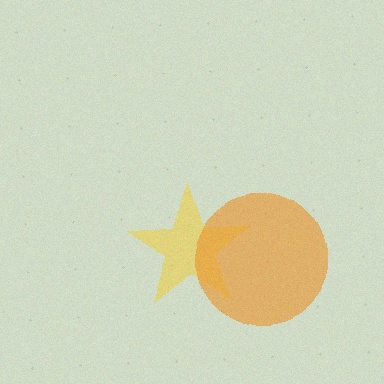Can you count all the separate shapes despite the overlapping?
Yes, there are 2 separate shapes.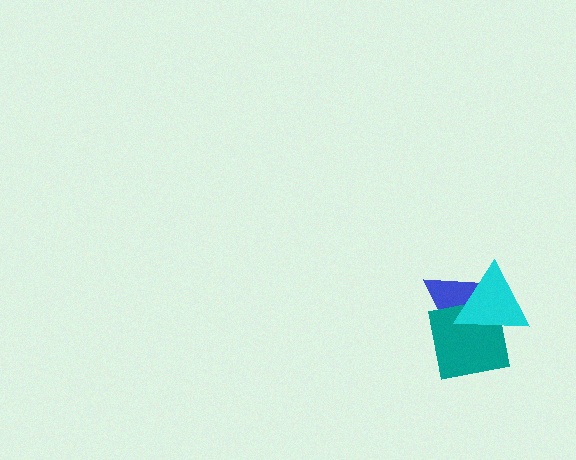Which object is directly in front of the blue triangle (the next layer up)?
The teal square is directly in front of the blue triangle.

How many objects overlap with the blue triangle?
2 objects overlap with the blue triangle.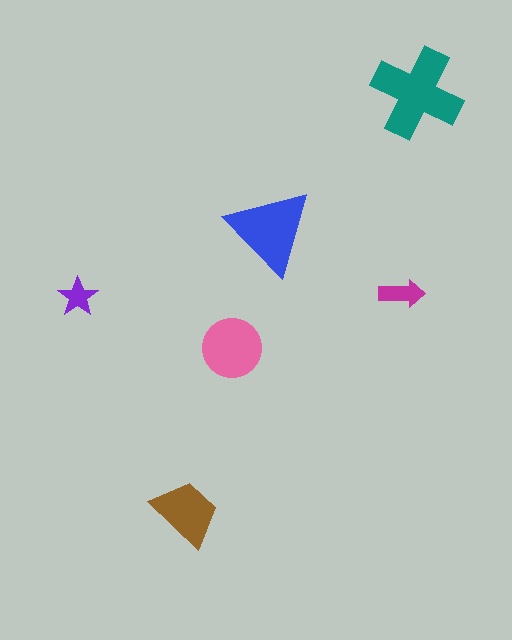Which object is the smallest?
The purple star.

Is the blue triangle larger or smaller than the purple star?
Larger.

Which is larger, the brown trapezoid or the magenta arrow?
The brown trapezoid.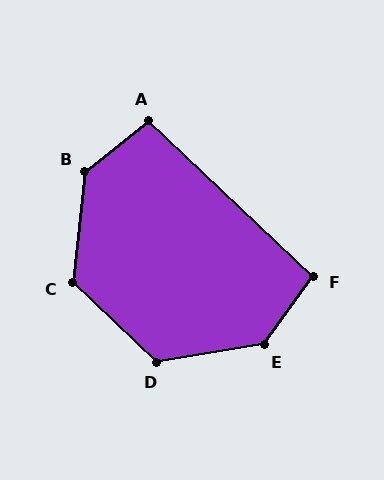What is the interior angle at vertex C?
Approximately 127 degrees (obtuse).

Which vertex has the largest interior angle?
E, at approximately 135 degrees.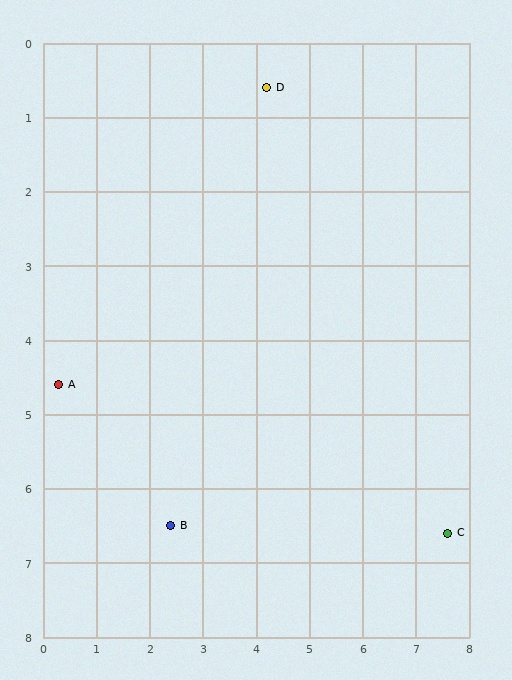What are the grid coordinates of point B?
Point B is at approximately (2.4, 6.5).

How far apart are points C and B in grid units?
Points C and B are about 5.2 grid units apart.